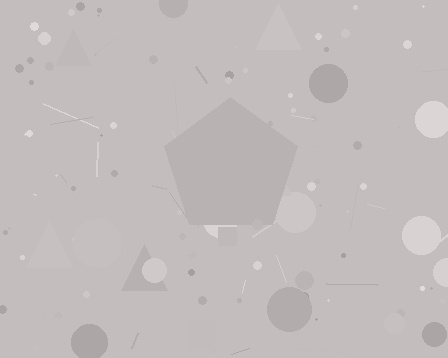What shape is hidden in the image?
A pentagon is hidden in the image.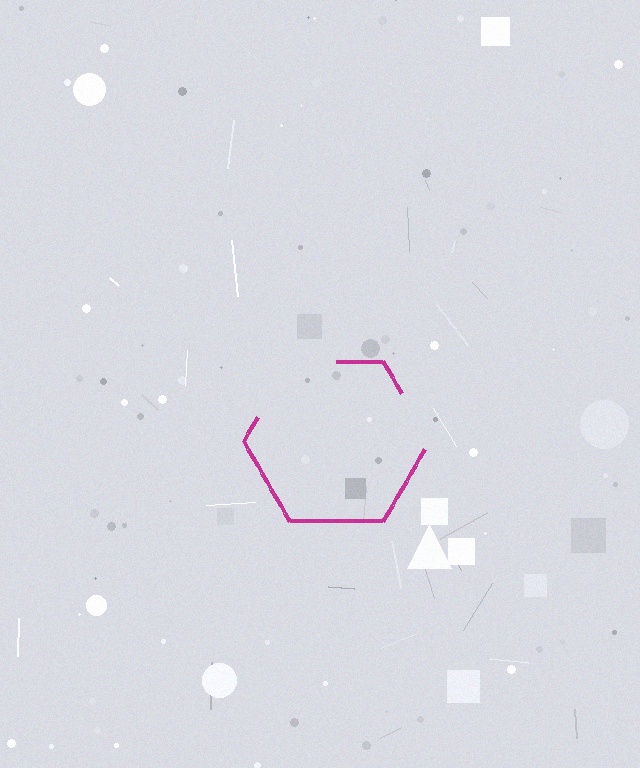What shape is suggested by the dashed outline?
The dashed outline suggests a hexagon.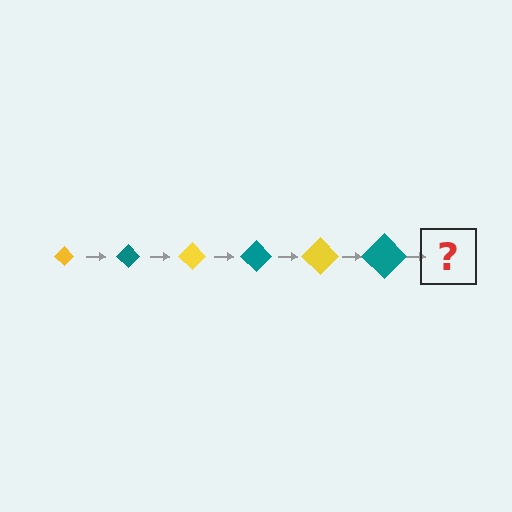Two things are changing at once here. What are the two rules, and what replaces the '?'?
The two rules are that the diamond grows larger each step and the color cycles through yellow and teal. The '?' should be a yellow diamond, larger than the previous one.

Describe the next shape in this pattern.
It should be a yellow diamond, larger than the previous one.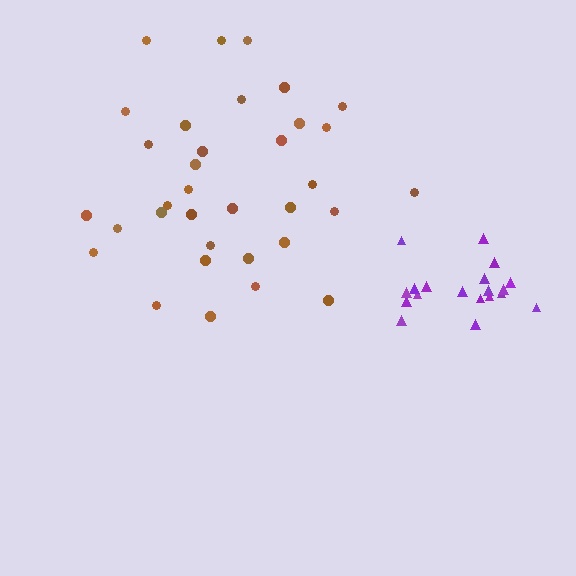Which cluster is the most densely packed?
Purple.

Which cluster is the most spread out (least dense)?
Brown.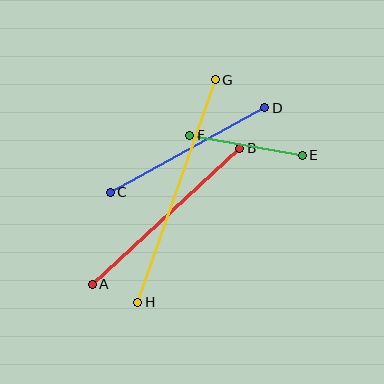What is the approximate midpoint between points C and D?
The midpoint is at approximately (187, 150) pixels.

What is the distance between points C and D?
The distance is approximately 176 pixels.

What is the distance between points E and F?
The distance is approximately 114 pixels.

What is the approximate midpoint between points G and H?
The midpoint is at approximately (177, 191) pixels.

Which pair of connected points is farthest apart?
Points G and H are farthest apart.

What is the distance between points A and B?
The distance is approximately 201 pixels.